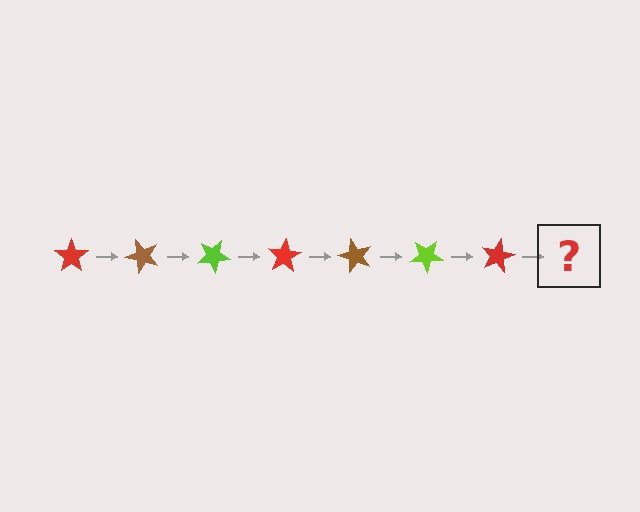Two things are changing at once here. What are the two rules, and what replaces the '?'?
The two rules are that it rotates 50 degrees each step and the color cycles through red, brown, and lime. The '?' should be a brown star, rotated 350 degrees from the start.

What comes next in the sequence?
The next element should be a brown star, rotated 350 degrees from the start.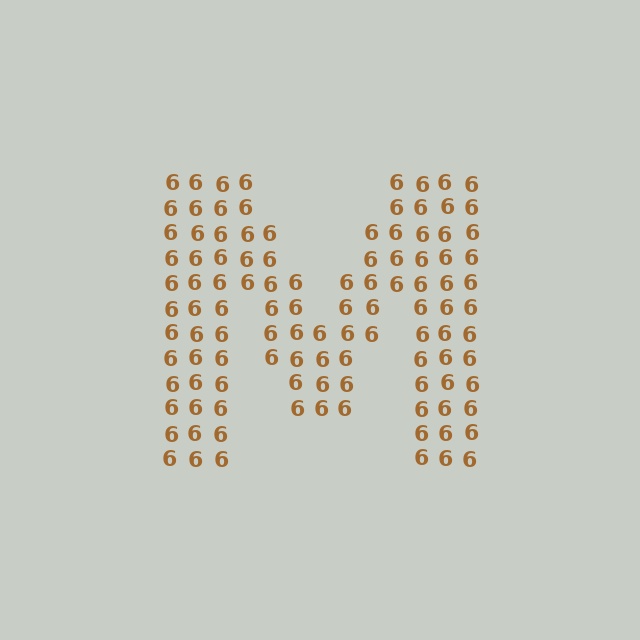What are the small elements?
The small elements are digit 6's.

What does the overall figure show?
The overall figure shows the letter M.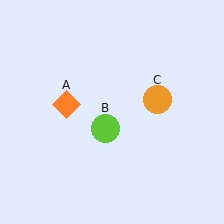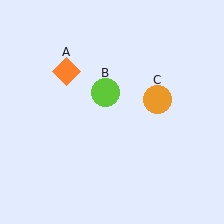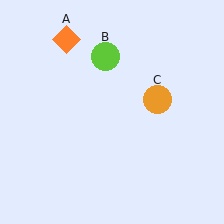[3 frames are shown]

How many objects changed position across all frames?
2 objects changed position: orange diamond (object A), lime circle (object B).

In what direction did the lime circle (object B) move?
The lime circle (object B) moved up.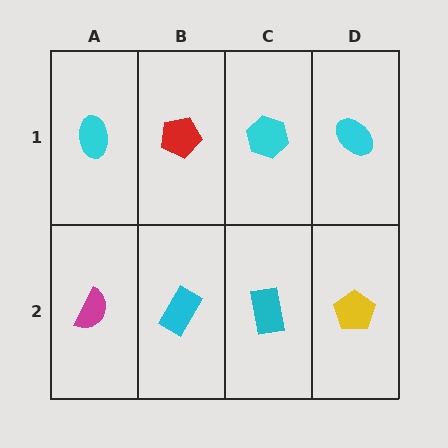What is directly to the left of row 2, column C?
A cyan rectangle.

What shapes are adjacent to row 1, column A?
A magenta semicircle (row 2, column A), a red pentagon (row 1, column B).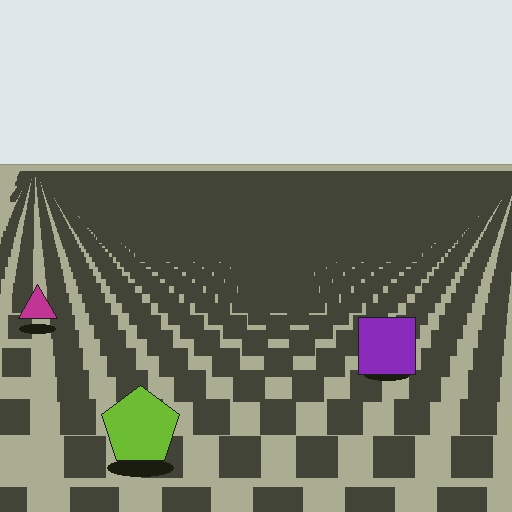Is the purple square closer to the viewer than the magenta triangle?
Yes. The purple square is closer — you can tell from the texture gradient: the ground texture is coarser near it.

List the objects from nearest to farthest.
From nearest to farthest: the lime pentagon, the purple square, the magenta triangle.